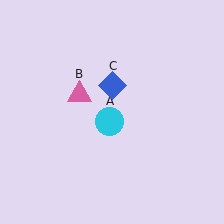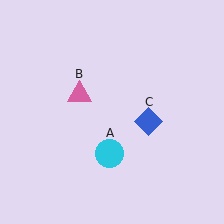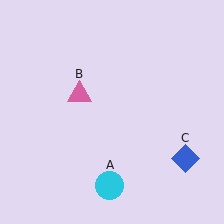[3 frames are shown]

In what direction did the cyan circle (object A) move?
The cyan circle (object A) moved down.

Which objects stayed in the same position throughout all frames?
Pink triangle (object B) remained stationary.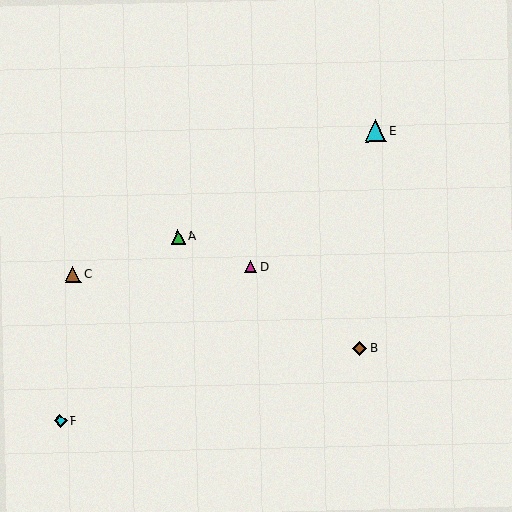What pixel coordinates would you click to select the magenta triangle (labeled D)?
Click at (251, 267) to select the magenta triangle D.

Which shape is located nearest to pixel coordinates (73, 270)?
The brown triangle (labeled C) at (73, 274) is nearest to that location.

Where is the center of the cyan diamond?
The center of the cyan diamond is at (60, 421).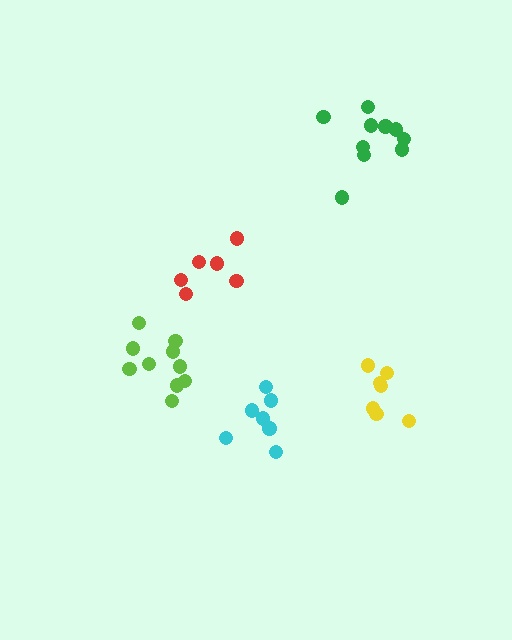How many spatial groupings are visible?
There are 5 spatial groupings.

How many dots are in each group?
Group 1: 6 dots, Group 2: 7 dots, Group 3: 7 dots, Group 4: 10 dots, Group 5: 10 dots (40 total).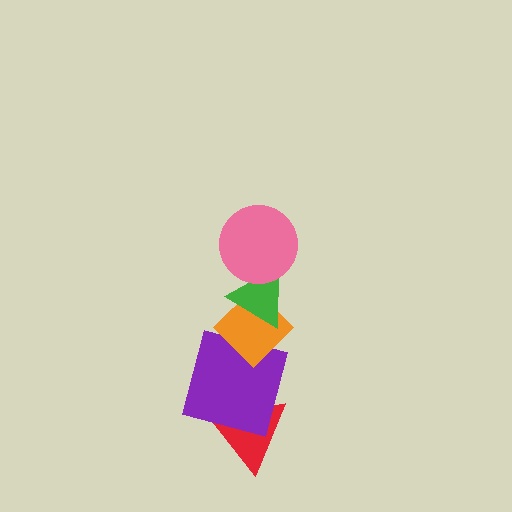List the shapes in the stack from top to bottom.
From top to bottom: the pink circle, the green triangle, the orange diamond, the purple square, the red triangle.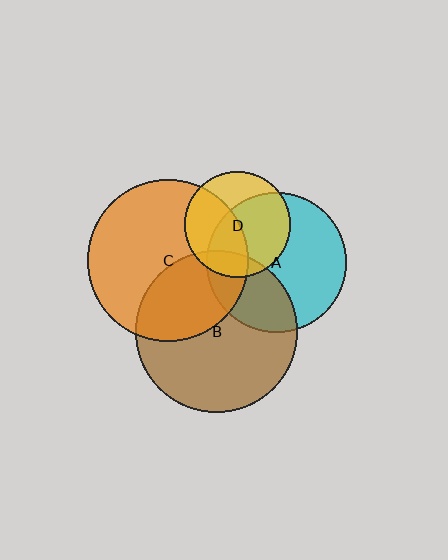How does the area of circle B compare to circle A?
Approximately 1.3 times.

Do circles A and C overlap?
Yes.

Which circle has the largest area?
Circle B (brown).